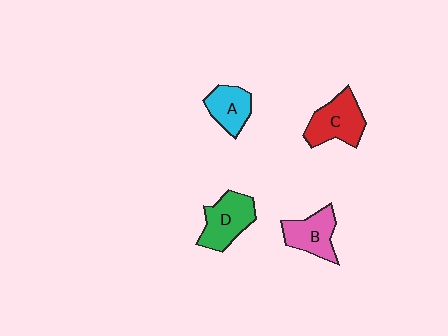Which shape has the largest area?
Shape C (red).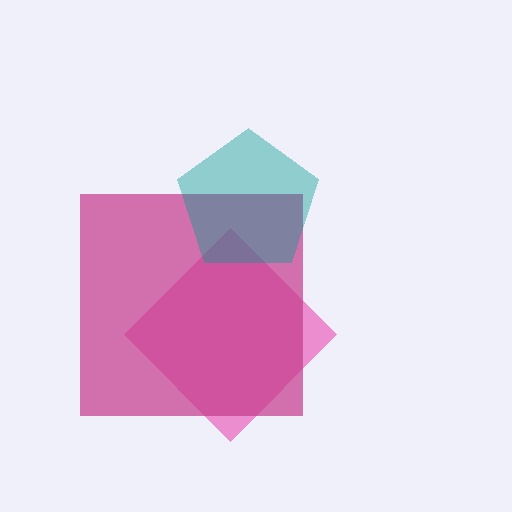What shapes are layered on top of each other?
The layered shapes are: a pink diamond, a magenta square, a teal pentagon.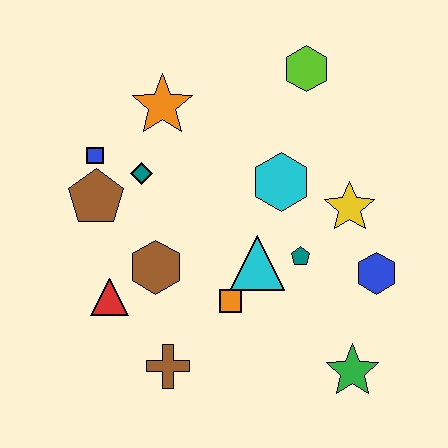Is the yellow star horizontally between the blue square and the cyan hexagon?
No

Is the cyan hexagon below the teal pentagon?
No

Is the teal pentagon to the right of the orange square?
Yes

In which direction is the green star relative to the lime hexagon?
The green star is below the lime hexagon.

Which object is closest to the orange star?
The teal diamond is closest to the orange star.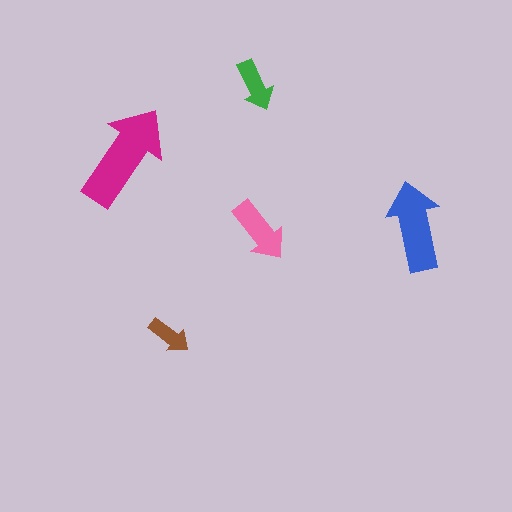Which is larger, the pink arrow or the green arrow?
The pink one.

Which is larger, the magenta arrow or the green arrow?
The magenta one.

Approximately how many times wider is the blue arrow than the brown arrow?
About 2 times wider.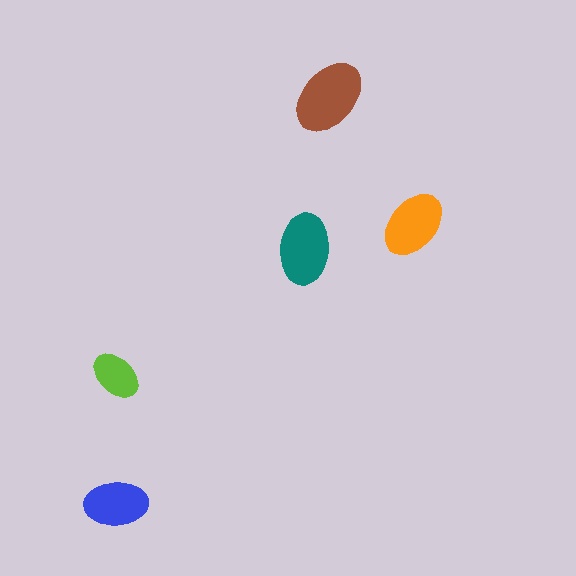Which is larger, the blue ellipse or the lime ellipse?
The blue one.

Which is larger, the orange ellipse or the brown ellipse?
The brown one.